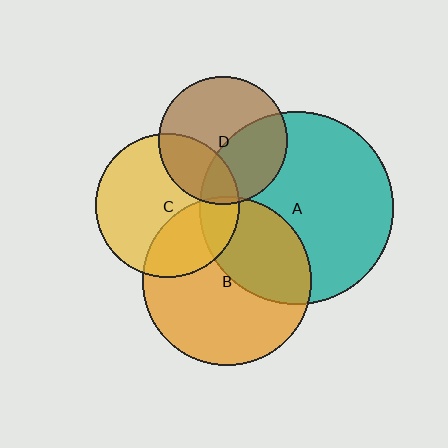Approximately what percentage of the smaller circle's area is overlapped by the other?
Approximately 30%.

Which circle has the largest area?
Circle A (teal).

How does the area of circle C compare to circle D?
Approximately 1.3 times.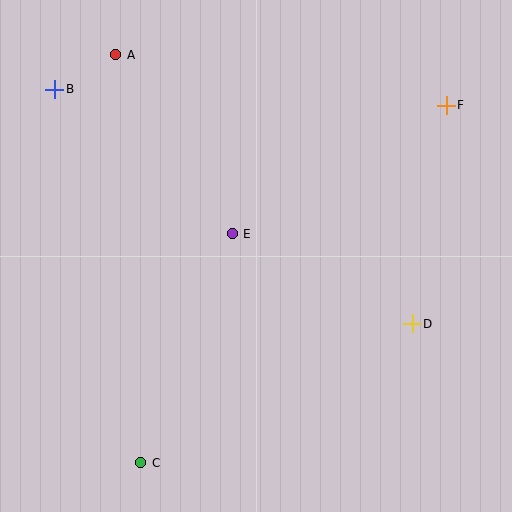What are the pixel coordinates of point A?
Point A is at (116, 55).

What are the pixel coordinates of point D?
Point D is at (412, 324).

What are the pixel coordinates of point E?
Point E is at (232, 234).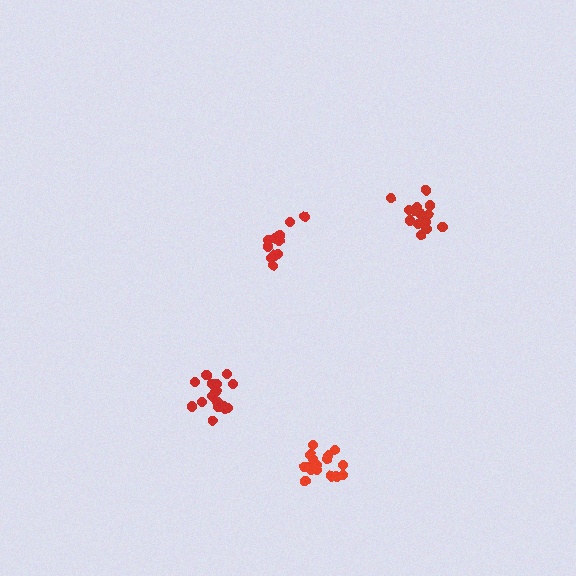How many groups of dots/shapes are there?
There are 4 groups.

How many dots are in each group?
Group 1: 19 dots, Group 2: 13 dots, Group 3: 15 dots, Group 4: 18 dots (65 total).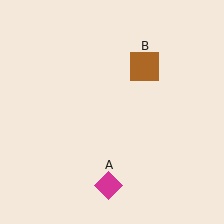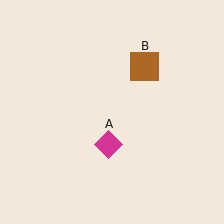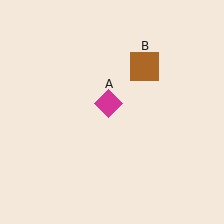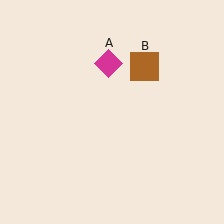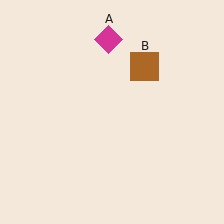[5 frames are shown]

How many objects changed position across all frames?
1 object changed position: magenta diamond (object A).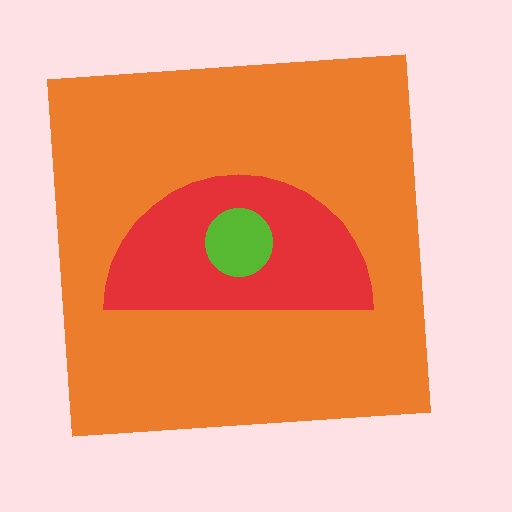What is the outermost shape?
The orange square.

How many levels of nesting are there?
3.